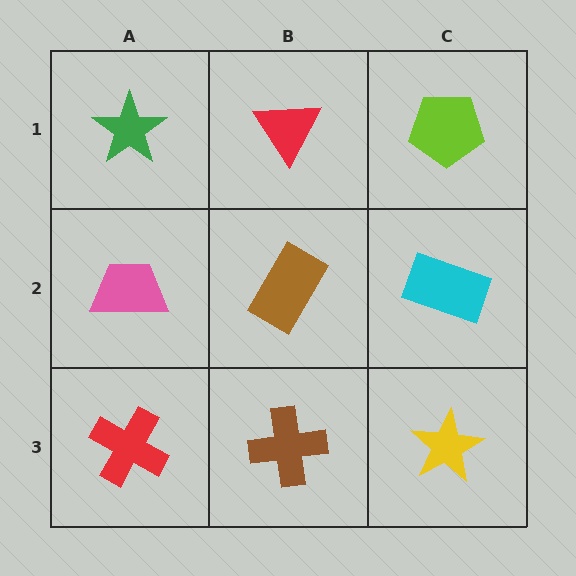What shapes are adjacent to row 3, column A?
A pink trapezoid (row 2, column A), a brown cross (row 3, column B).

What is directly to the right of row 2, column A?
A brown rectangle.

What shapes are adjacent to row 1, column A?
A pink trapezoid (row 2, column A), a red triangle (row 1, column B).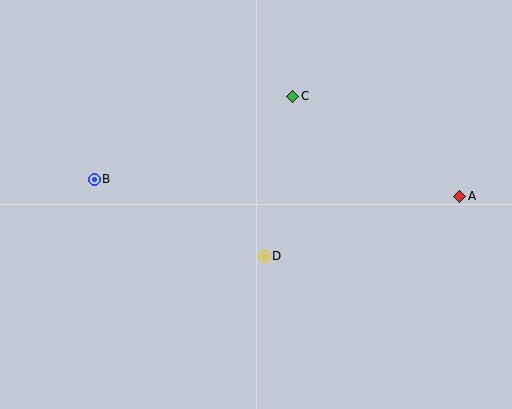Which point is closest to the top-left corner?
Point B is closest to the top-left corner.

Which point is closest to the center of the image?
Point D at (264, 256) is closest to the center.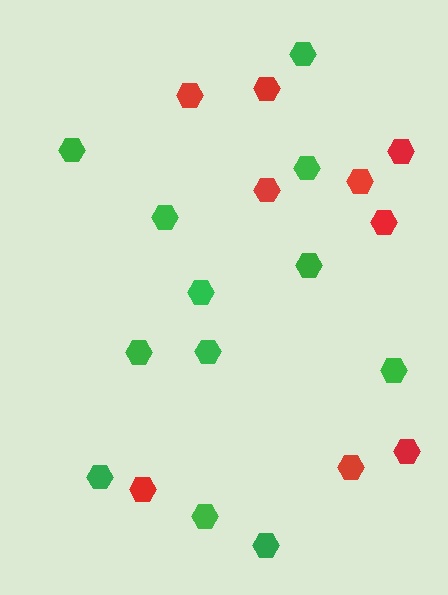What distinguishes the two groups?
There are 2 groups: one group of green hexagons (12) and one group of red hexagons (9).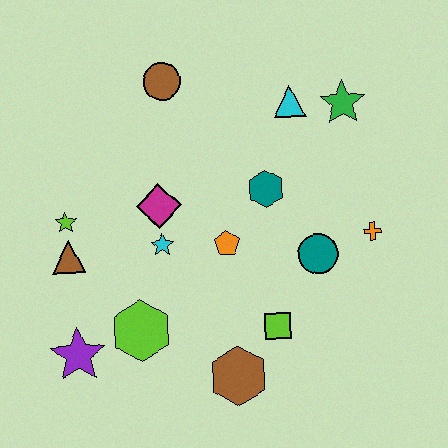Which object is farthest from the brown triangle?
The green star is farthest from the brown triangle.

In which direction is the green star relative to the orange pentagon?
The green star is above the orange pentagon.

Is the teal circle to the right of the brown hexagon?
Yes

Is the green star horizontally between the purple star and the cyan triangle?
No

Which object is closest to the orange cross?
The teal circle is closest to the orange cross.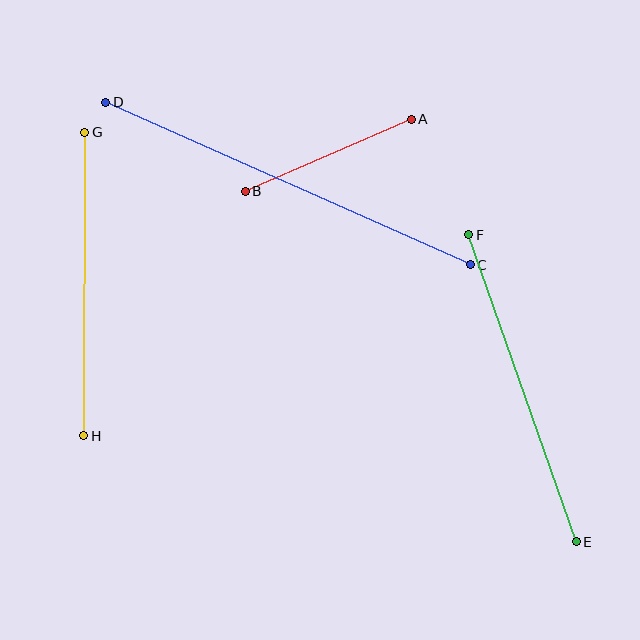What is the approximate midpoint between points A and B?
The midpoint is at approximately (328, 155) pixels.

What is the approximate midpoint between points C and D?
The midpoint is at approximately (288, 183) pixels.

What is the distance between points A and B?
The distance is approximately 181 pixels.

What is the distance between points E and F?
The distance is approximately 325 pixels.